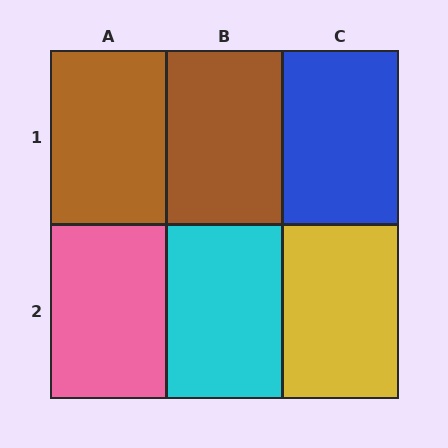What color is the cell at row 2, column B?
Cyan.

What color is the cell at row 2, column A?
Pink.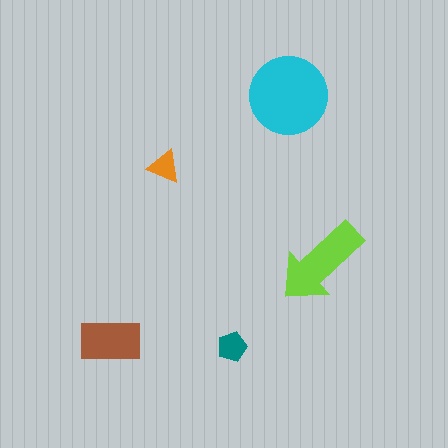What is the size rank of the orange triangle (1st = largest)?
5th.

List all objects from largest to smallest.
The cyan circle, the lime arrow, the brown rectangle, the teal pentagon, the orange triangle.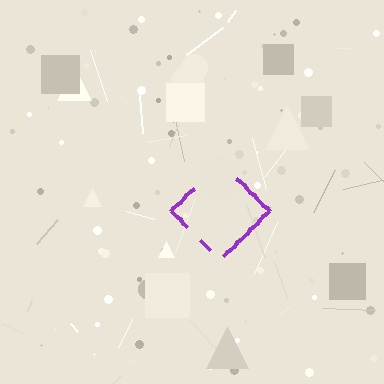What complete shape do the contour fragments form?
The contour fragments form a diamond.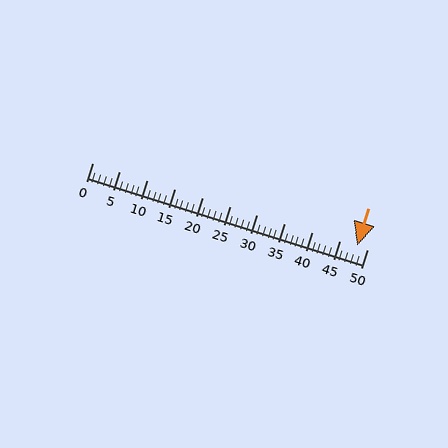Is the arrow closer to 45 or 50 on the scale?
The arrow is closer to 50.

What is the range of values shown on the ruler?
The ruler shows values from 0 to 50.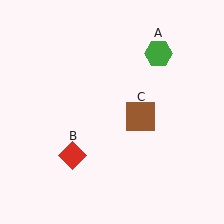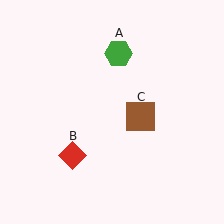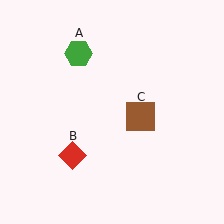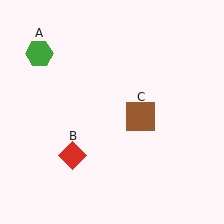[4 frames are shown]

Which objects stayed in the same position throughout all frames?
Red diamond (object B) and brown square (object C) remained stationary.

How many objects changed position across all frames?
1 object changed position: green hexagon (object A).